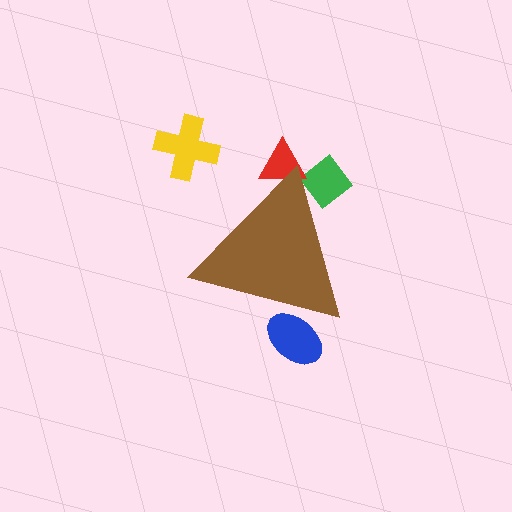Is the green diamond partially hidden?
Yes, the green diamond is partially hidden behind the brown triangle.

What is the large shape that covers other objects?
A brown triangle.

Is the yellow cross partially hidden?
No, the yellow cross is fully visible.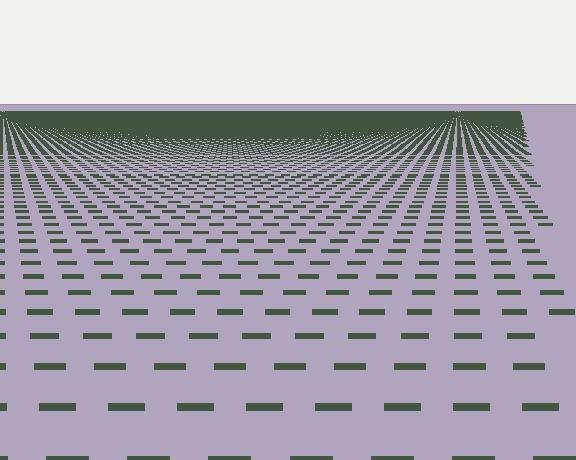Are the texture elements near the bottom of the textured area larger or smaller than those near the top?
Larger. Near the bottom, elements are closer to the viewer and appear at a bigger on-screen size.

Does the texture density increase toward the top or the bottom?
Density increases toward the top.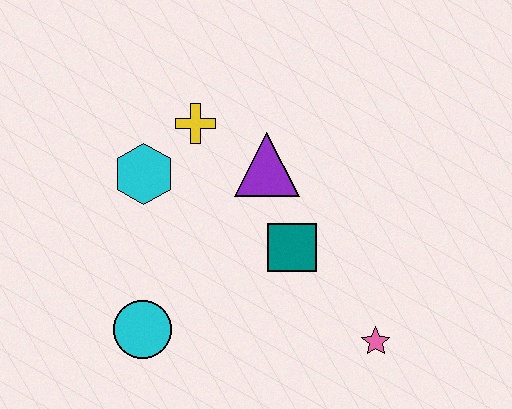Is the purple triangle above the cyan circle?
Yes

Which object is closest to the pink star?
The teal square is closest to the pink star.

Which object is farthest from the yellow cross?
The pink star is farthest from the yellow cross.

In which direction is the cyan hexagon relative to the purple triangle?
The cyan hexagon is to the left of the purple triangle.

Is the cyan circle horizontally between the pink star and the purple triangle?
No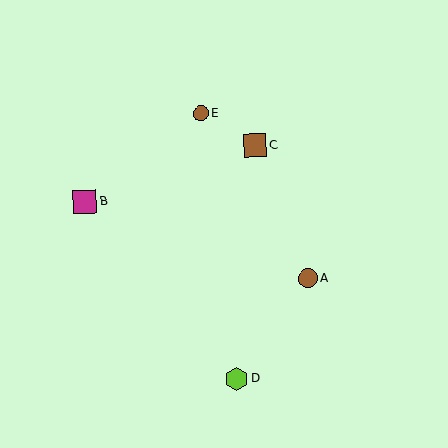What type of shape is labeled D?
Shape D is a lime hexagon.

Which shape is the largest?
The brown square (labeled C) is the largest.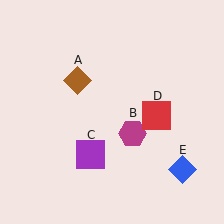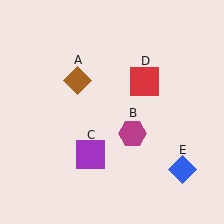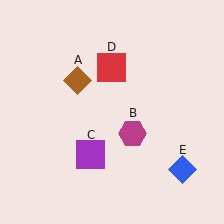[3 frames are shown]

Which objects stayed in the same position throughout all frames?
Brown diamond (object A) and magenta hexagon (object B) and purple square (object C) and blue diamond (object E) remained stationary.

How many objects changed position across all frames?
1 object changed position: red square (object D).